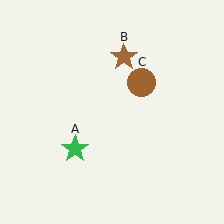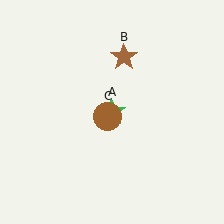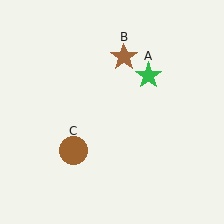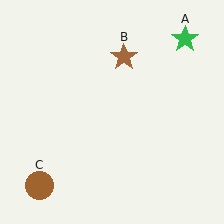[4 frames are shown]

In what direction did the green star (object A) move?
The green star (object A) moved up and to the right.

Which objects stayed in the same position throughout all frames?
Brown star (object B) remained stationary.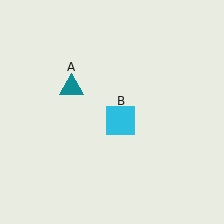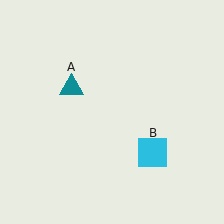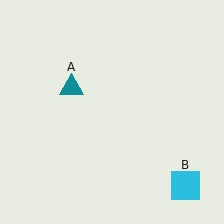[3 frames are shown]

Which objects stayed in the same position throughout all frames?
Teal triangle (object A) remained stationary.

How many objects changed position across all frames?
1 object changed position: cyan square (object B).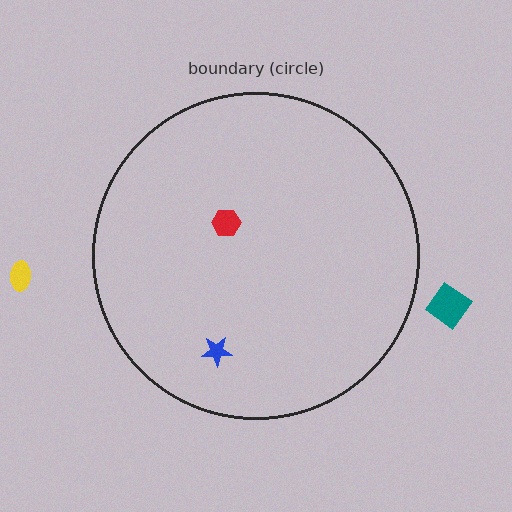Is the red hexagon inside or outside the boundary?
Inside.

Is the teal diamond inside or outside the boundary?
Outside.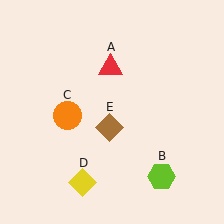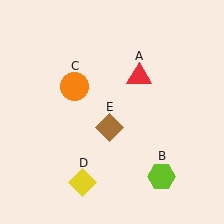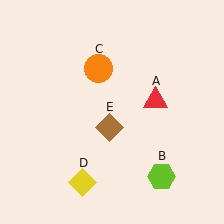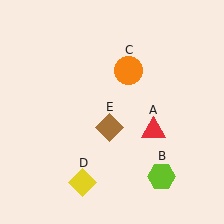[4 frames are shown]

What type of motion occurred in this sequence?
The red triangle (object A), orange circle (object C) rotated clockwise around the center of the scene.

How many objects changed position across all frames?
2 objects changed position: red triangle (object A), orange circle (object C).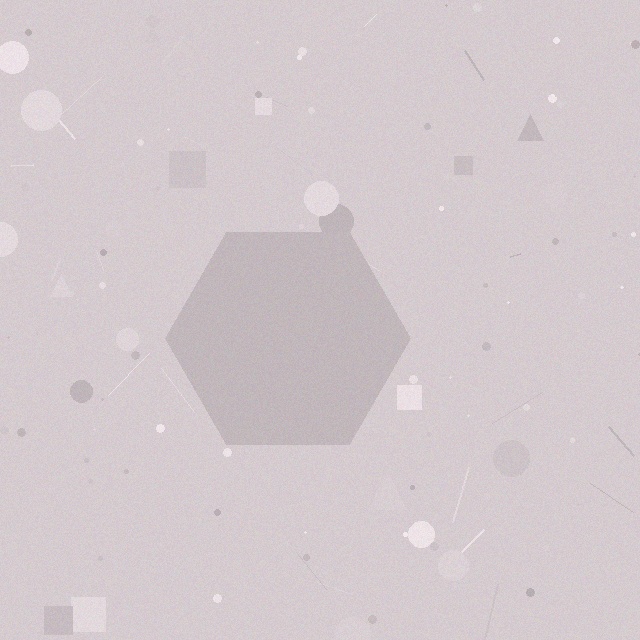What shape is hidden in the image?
A hexagon is hidden in the image.